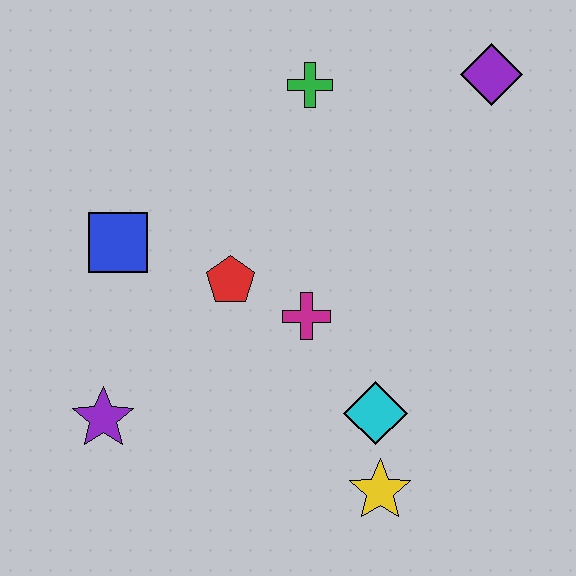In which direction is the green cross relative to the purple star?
The green cross is above the purple star.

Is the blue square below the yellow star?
No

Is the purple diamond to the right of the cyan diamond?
Yes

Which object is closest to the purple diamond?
The green cross is closest to the purple diamond.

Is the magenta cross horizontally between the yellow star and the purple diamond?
No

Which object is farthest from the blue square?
The purple diamond is farthest from the blue square.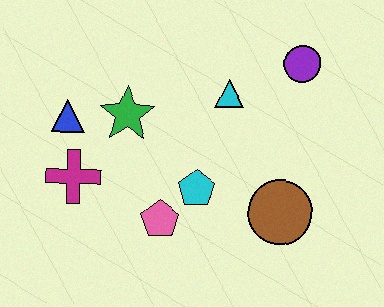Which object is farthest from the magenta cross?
The purple circle is farthest from the magenta cross.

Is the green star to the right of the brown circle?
No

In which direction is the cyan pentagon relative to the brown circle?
The cyan pentagon is to the left of the brown circle.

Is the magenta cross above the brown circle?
Yes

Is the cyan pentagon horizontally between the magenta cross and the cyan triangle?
Yes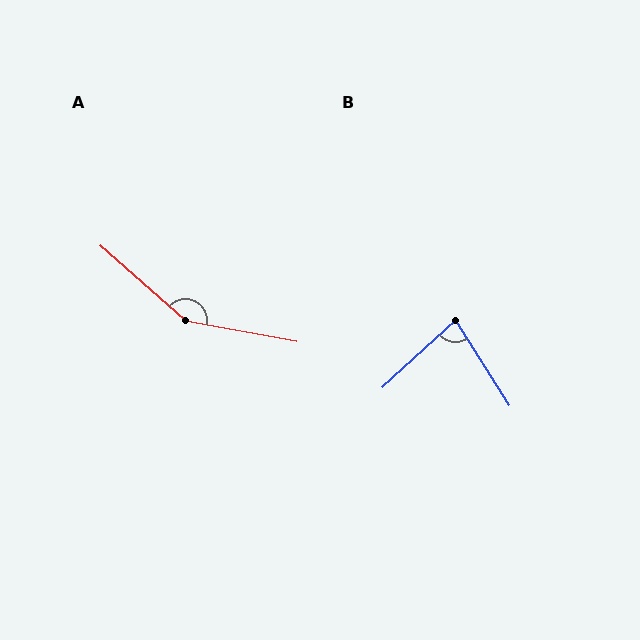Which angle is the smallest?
B, at approximately 80 degrees.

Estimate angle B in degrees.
Approximately 80 degrees.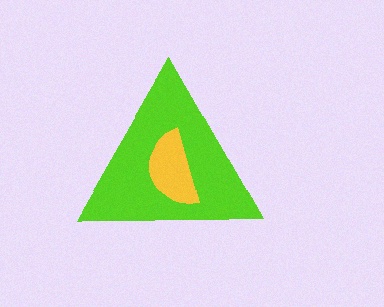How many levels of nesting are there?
2.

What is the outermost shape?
The lime triangle.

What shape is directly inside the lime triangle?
The yellow semicircle.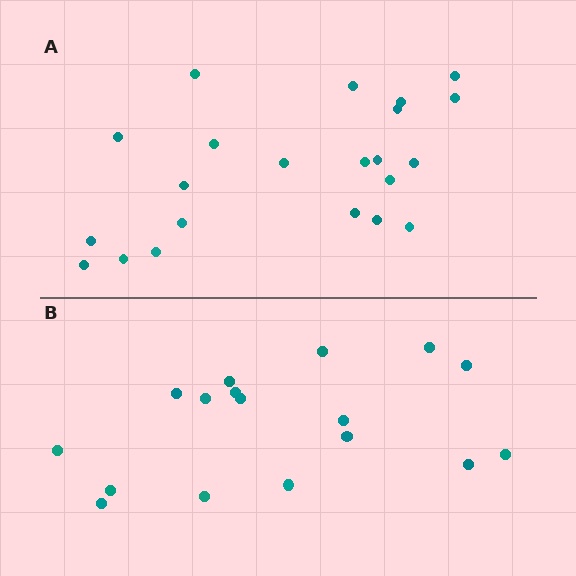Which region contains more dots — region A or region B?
Region A (the top region) has more dots.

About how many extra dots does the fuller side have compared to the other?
Region A has about 5 more dots than region B.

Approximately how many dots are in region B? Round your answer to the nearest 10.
About 20 dots. (The exact count is 17, which rounds to 20.)